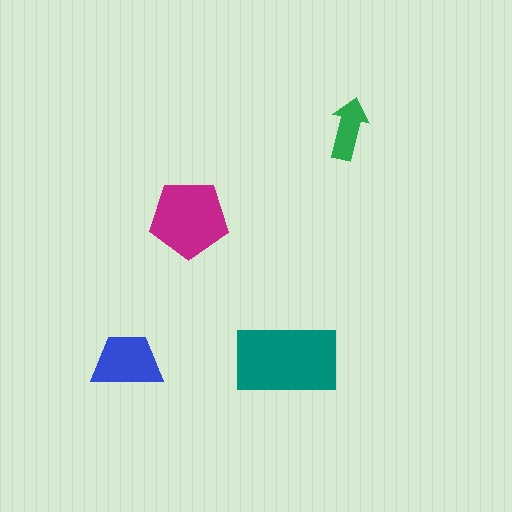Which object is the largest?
The teal rectangle.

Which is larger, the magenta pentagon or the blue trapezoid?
The magenta pentagon.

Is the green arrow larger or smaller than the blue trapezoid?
Smaller.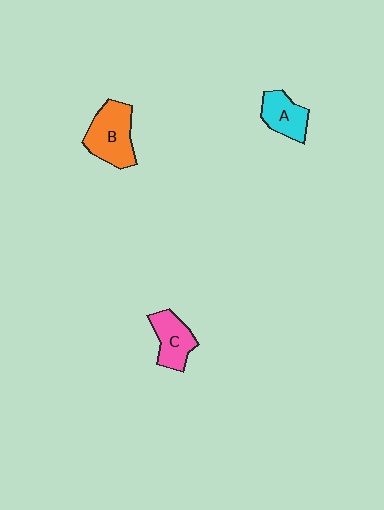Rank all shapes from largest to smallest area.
From largest to smallest: B (orange), C (pink), A (cyan).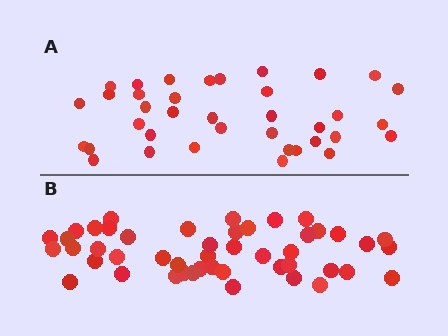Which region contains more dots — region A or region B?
Region B (the bottom region) has more dots.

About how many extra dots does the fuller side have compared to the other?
Region B has roughly 10 or so more dots than region A.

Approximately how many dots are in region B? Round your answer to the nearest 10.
About 50 dots. (The exact count is 47, which rounds to 50.)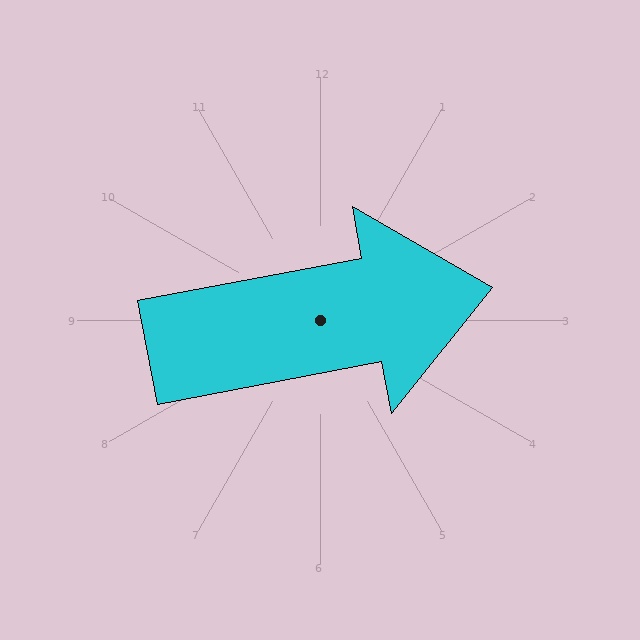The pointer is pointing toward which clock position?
Roughly 3 o'clock.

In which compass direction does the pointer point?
East.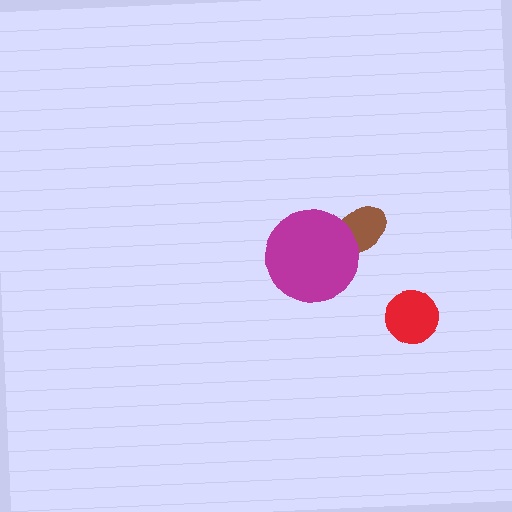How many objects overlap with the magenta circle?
1 object overlaps with the magenta circle.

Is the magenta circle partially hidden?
No, no other shape covers it.